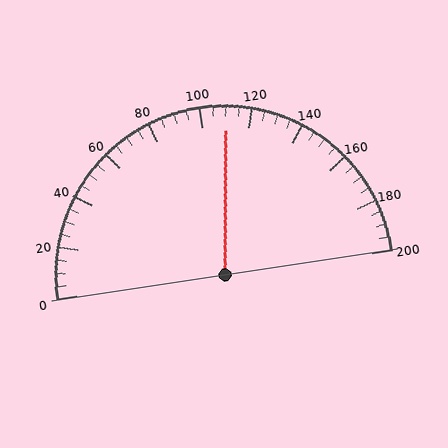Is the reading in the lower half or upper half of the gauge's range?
The reading is in the upper half of the range (0 to 200).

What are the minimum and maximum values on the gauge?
The gauge ranges from 0 to 200.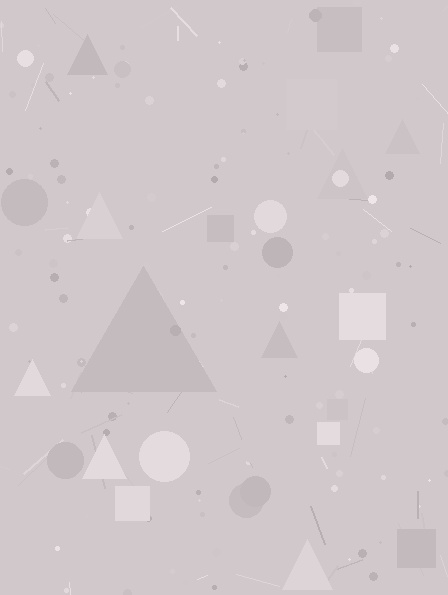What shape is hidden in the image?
A triangle is hidden in the image.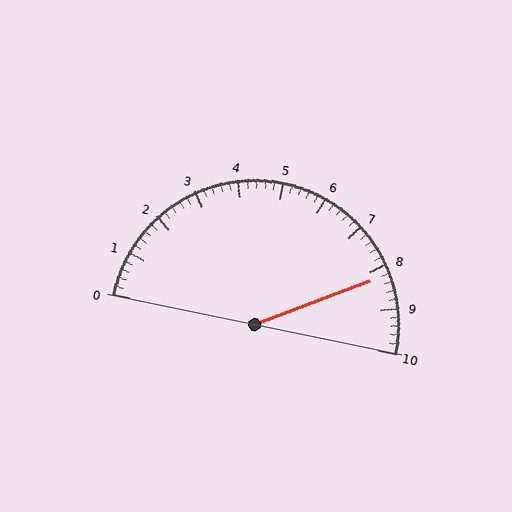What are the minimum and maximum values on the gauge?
The gauge ranges from 0 to 10.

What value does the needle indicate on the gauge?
The needle indicates approximately 8.2.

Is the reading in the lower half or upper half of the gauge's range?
The reading is in the upper half of the range (0 to 10).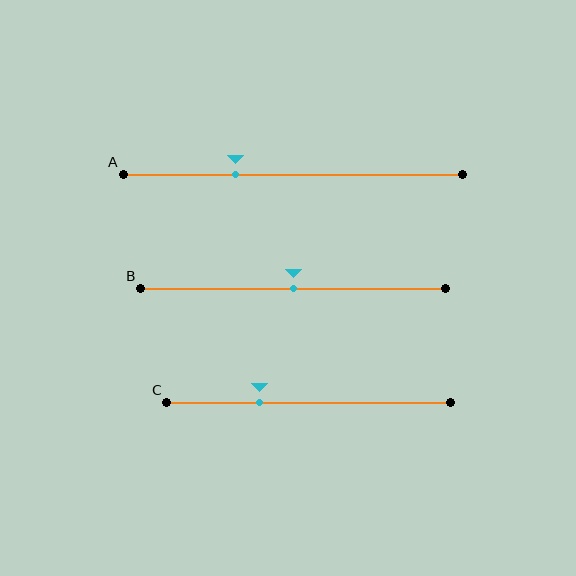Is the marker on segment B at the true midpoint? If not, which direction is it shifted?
Yes, the marker on segment B is at the true midpoint.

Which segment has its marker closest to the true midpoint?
Segment B has its marker closest to the true midpoint.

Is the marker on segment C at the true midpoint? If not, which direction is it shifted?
No, the marker on segment C is shifted to the left by about 17% of the segment length.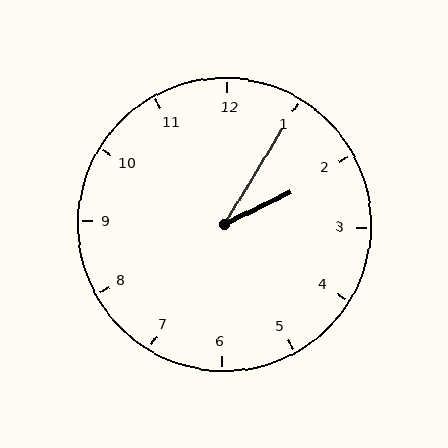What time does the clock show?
2:05.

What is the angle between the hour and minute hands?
Approximately 32 degrees.